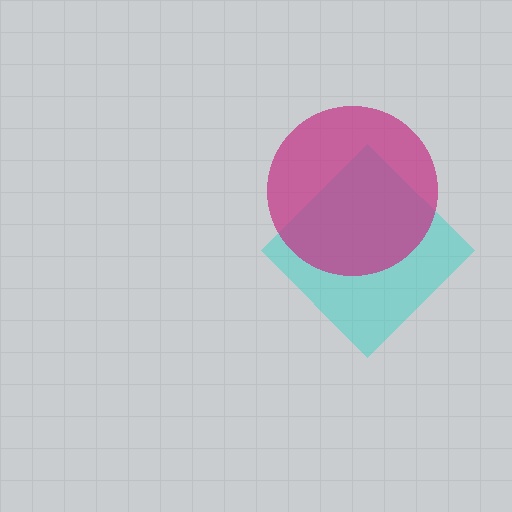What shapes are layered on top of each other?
The layered shapes are: a cyan diamond, a magenta circle.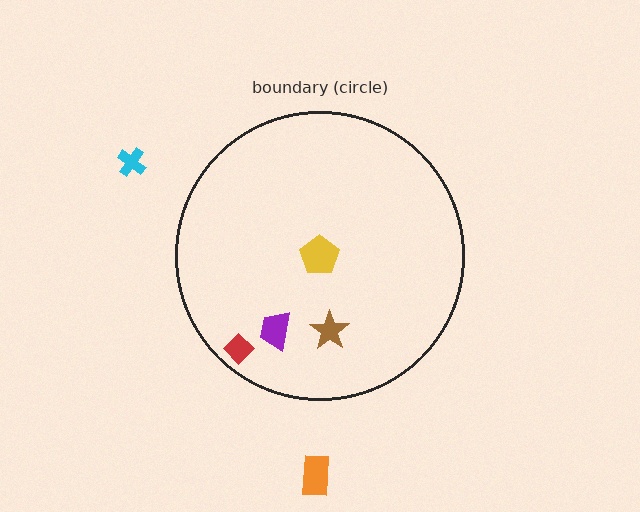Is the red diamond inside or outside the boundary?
Inside.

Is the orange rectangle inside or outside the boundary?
Outside.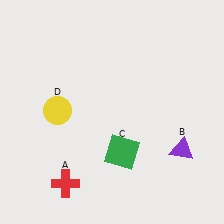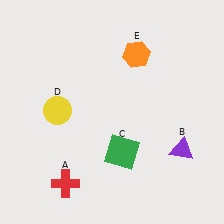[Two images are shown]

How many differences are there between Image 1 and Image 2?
There is 1 difference between the two images.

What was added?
An orange hexagon (E) was added in Image 2.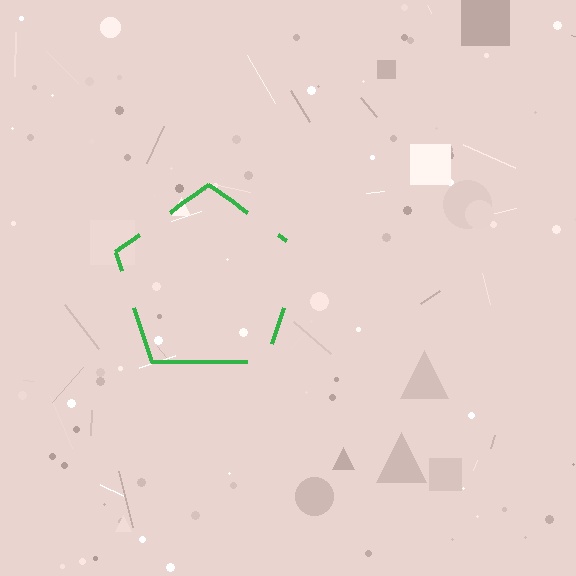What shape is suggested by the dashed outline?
The dashed outline suggests a pentagon.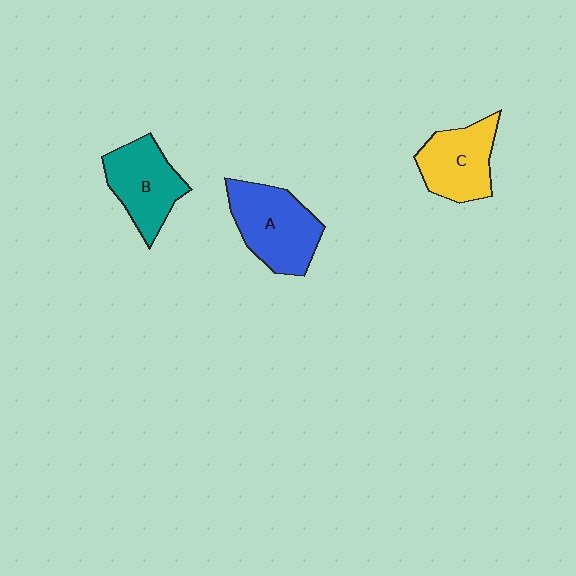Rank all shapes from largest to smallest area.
From largest to smallest: A (blue), B (teal), C (yellow).